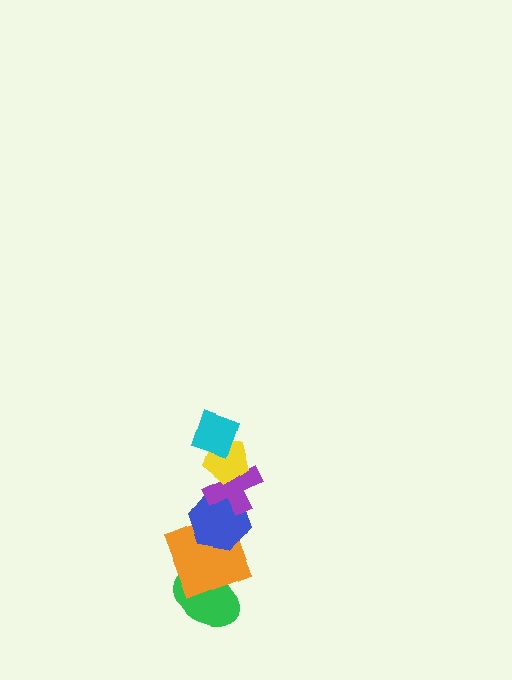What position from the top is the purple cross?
The purple cross is 3rd from the top.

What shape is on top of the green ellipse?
The orange square is on top of the green ellipse.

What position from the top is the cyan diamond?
The cyan diamond is 1st from the top.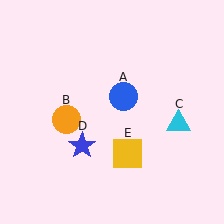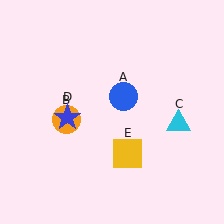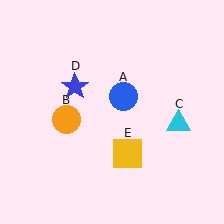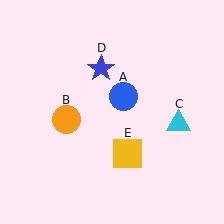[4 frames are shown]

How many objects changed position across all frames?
1 object changed position: blue star (object D).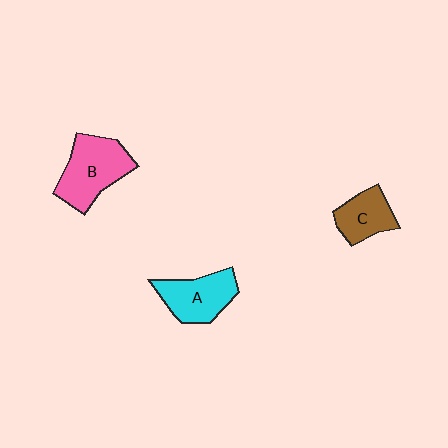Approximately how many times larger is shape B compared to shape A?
Approximately 1.2 times.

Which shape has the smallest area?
Shape C (brown).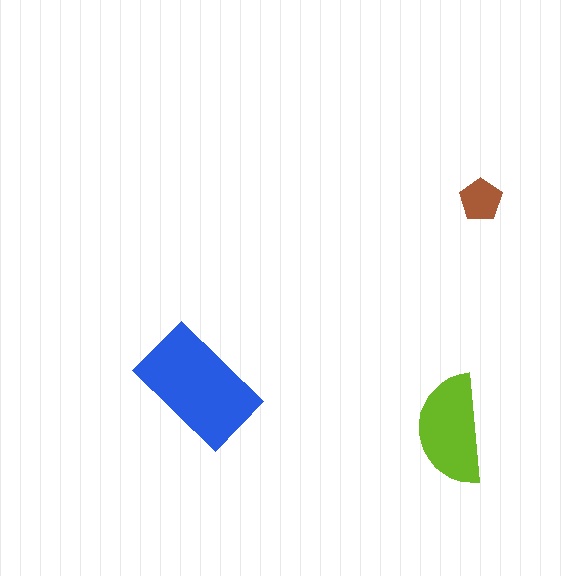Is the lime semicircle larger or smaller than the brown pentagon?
Larger.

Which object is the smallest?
The brown pentagon.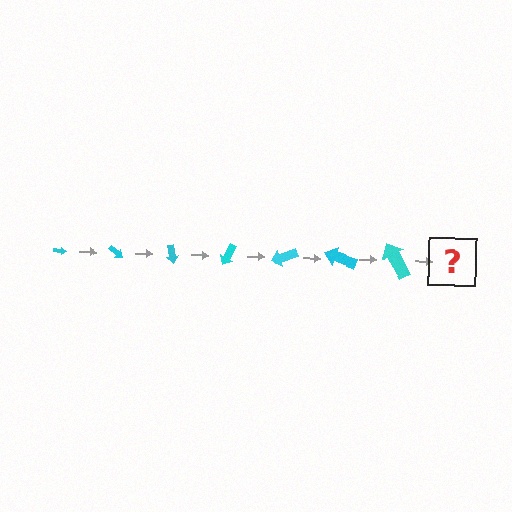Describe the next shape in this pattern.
It should be an arrow, larger than the previous one and rotated 280 degrees from the start.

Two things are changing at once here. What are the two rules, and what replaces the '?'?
The two rules are that the arrow grows larger each step and it rotates 40 degrees each step. The '?' should be an arrow, larger than the previous one and rotated 280 degrees from the start.